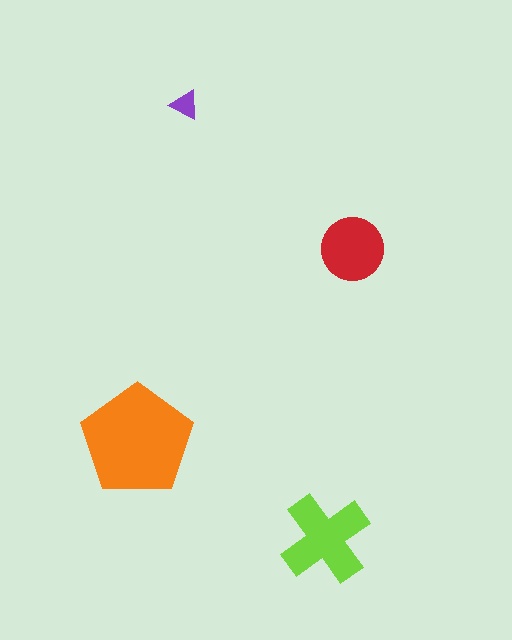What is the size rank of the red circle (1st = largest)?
3rd.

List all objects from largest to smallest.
The orange pentagon, the lime cross, the red circle, the purple triangle.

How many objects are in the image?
There are 4 objects in the image.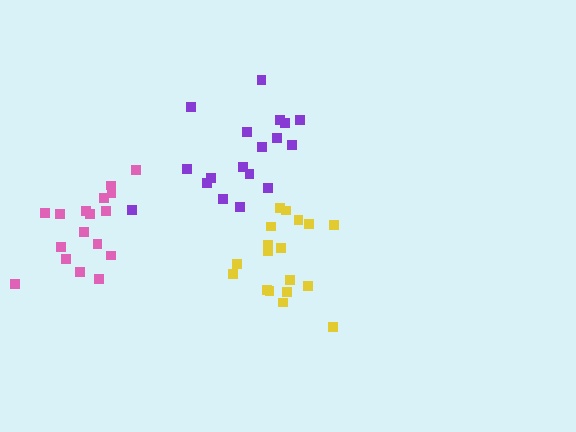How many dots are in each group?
Group 1: 18 dots, Group 2: 17 dots, Group 3: 18 dots (53 total).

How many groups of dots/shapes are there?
There are 3 groups.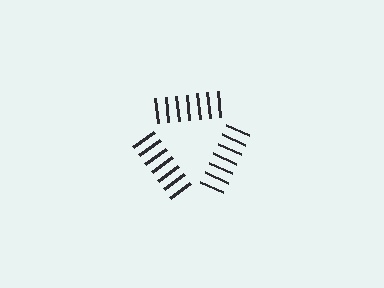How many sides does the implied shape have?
3 sides — the line-ends trace a triangle.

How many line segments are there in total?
21 — 7 along each of the 3 edges.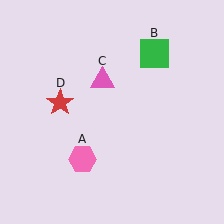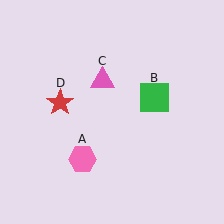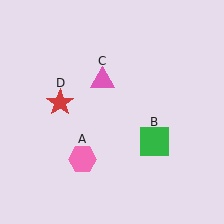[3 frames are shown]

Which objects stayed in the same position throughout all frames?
Pink hexagon (object A) and pink triangle (object C) and red star (object D) remained stationary.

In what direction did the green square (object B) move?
The green square (object B) moved down.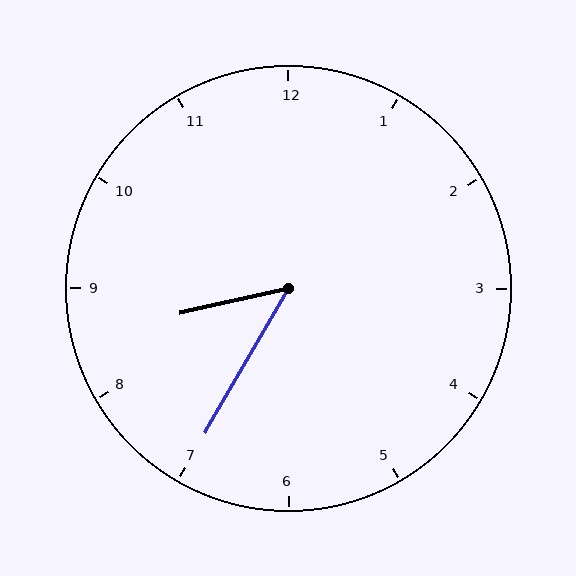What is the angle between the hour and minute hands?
Approximately 48 degrees.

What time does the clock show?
8:35.